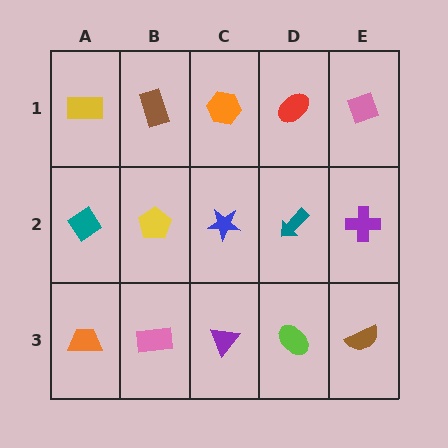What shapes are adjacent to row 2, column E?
A pink diamond (row 1, column E), a brown semicircle (row 3, column E), a teal arrow (row 2, column D).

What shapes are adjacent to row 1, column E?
A purple cross (row 2, column E), a red ellipse (row 1, column D).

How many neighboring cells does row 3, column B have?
3.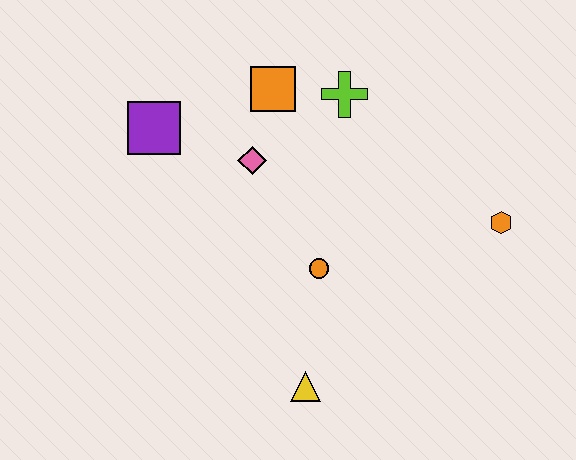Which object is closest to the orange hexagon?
The orange circle is closest to the orange hexagon.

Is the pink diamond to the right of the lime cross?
No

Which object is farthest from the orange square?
The yellow triangle is farthest from the orange square.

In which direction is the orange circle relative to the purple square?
The orange circle is to the right of the purple square.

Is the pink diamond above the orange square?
No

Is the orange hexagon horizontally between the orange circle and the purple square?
No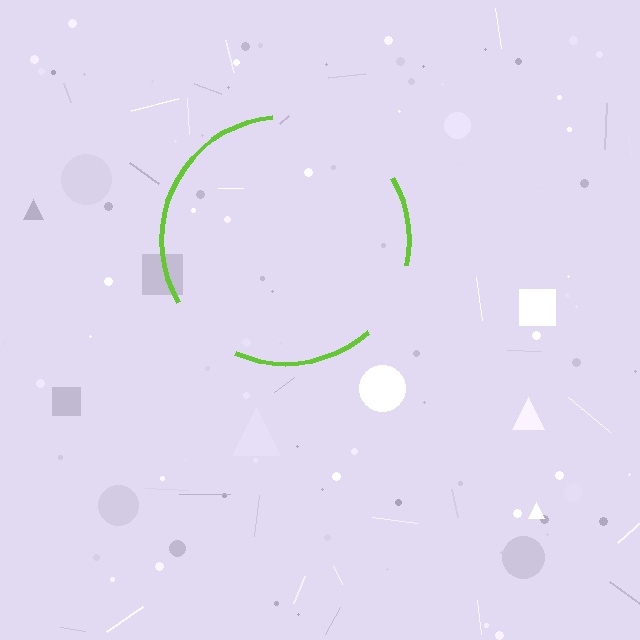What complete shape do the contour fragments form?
The contour fragments form a circle.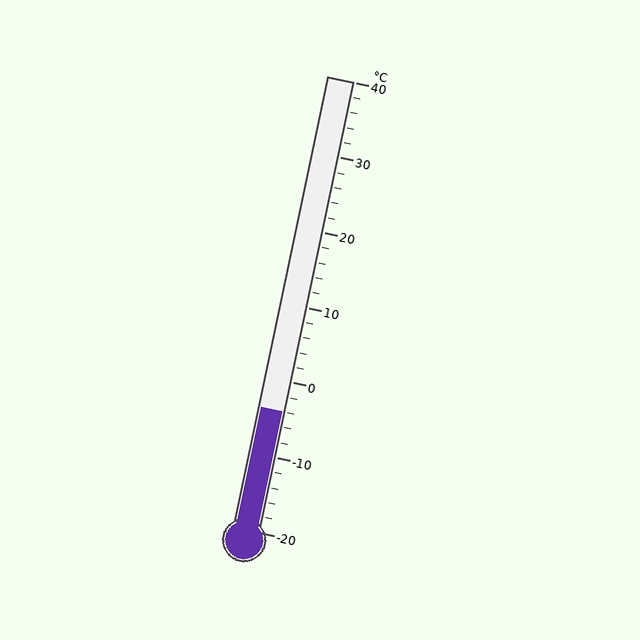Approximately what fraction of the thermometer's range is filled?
The thermometer is filled to approximately 25% of its range.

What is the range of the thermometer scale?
The thermometer scale ranges from -20°C to 40°C.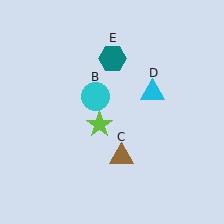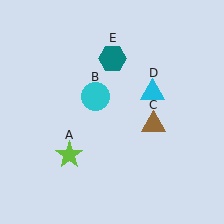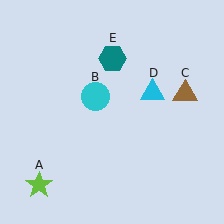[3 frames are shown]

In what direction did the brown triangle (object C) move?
The brown triangle (object C) moved up and to the right.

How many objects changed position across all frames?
2 objects changed position: lime star (object A), brown triangle (object C).